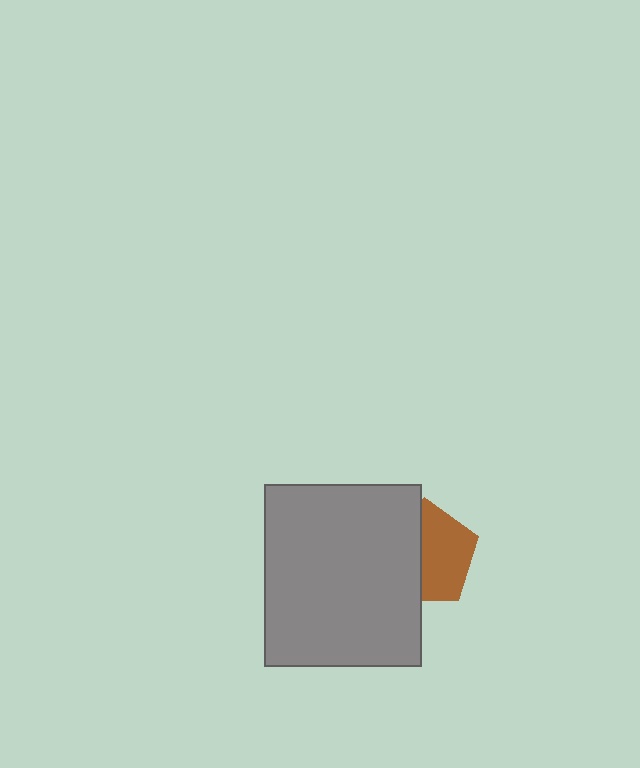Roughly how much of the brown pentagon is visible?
About half of it is visible (roughly 54%).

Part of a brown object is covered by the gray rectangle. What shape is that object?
It is a pentagon.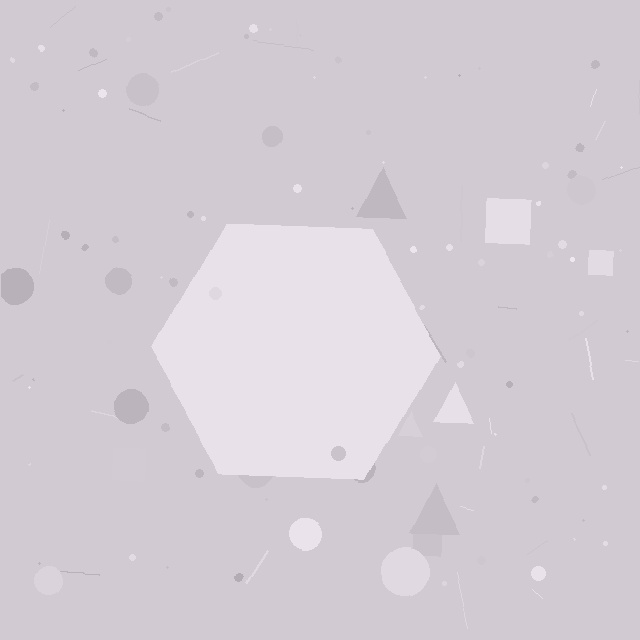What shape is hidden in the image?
A hexagon is hidden in the image.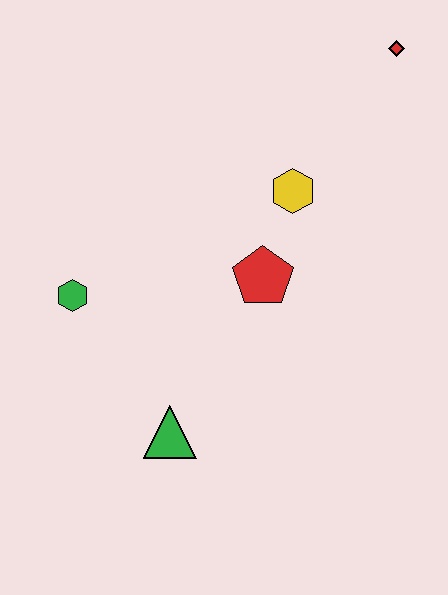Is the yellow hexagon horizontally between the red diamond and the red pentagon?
Yes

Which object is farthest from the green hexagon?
The red diamond is farthest from the green hexagon.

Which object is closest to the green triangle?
The green hexagon is closest to the green triangle.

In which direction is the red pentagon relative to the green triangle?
The red pentagon is above the green triangle.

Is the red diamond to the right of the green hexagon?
Yes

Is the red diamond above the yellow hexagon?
Yes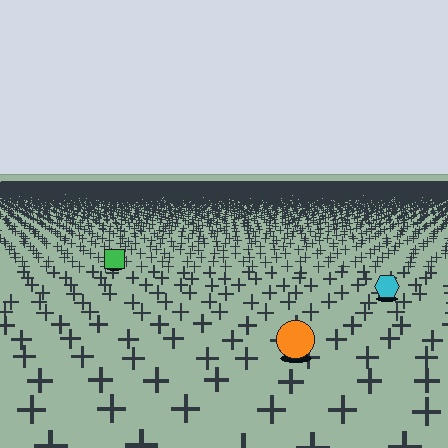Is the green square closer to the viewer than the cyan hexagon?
No. The cyan hexagon is closer — you can tell from the texture gradient: the ground texture is coarser near it.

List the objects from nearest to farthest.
From nearest to farthest: the orange circle, the cyan hexagon, the green square.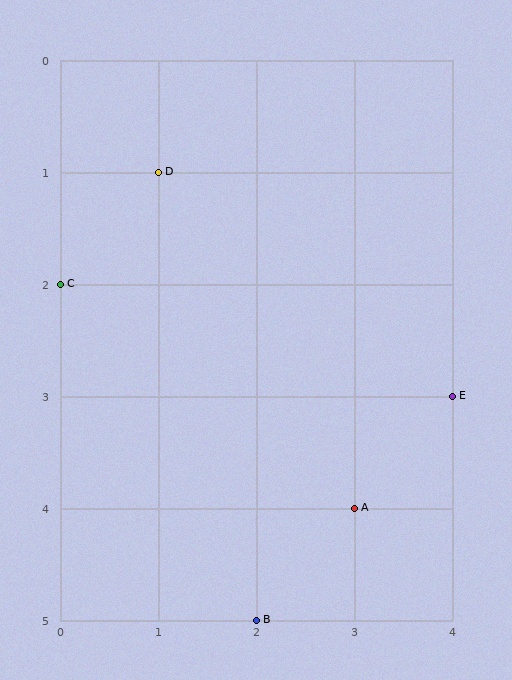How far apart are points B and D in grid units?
Points B and D are 1 column and 4 rows apart (about 4.1 grid units diagonally).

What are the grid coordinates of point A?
Point A is at grid coordinates (3, 4).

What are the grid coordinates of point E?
Point E is at grid coordinates (4, 3).